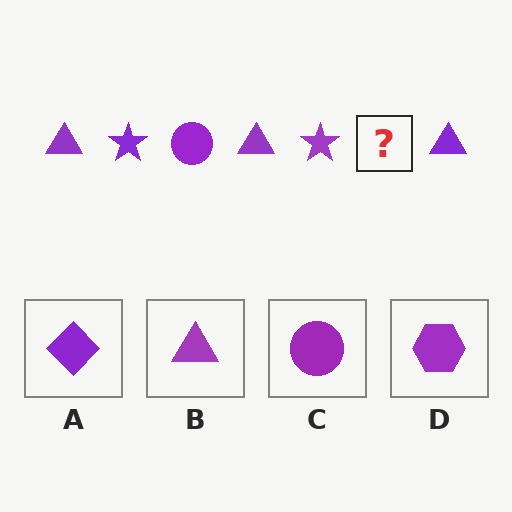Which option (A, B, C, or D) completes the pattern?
C.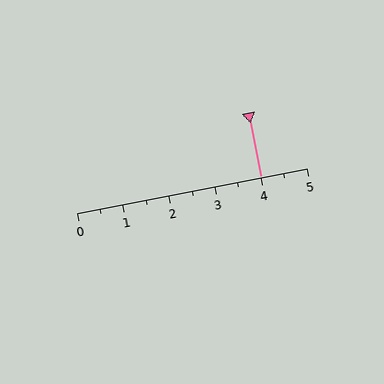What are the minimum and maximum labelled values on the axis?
The axis runs from 0 to 5.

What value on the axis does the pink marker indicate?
The marker indicates approximately 4.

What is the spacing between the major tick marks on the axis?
The major ticks are spaced 1 apart.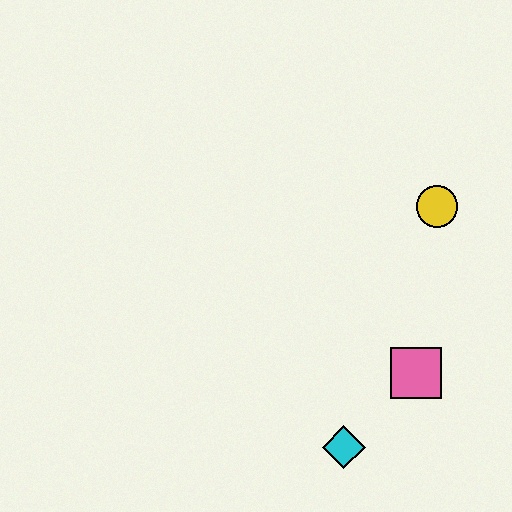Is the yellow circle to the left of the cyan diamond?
No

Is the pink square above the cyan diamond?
Yes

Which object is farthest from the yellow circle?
The cyan diamond is farthest from the yellow circle.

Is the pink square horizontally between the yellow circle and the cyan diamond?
Yes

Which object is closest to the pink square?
The cyan diamond is closest to the pink square.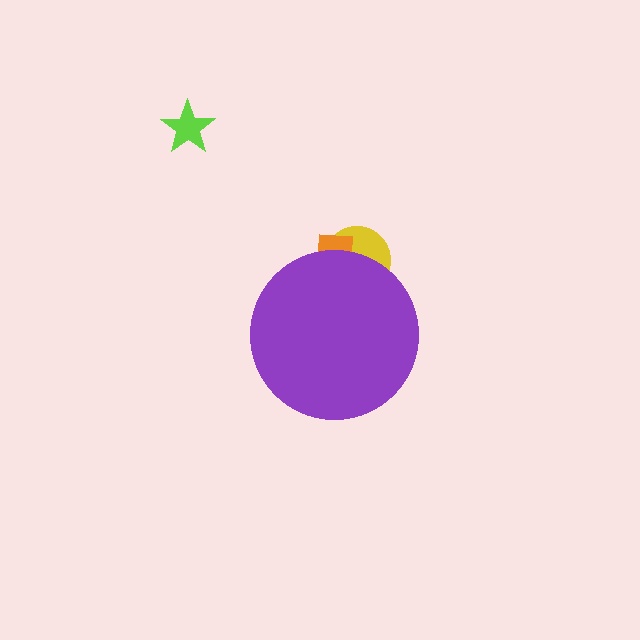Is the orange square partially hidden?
Yes, the orange square is partially hidden behind the purple circle.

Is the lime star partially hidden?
No, the lime star is fully visible.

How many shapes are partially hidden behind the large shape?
2 shapes are partially hidden.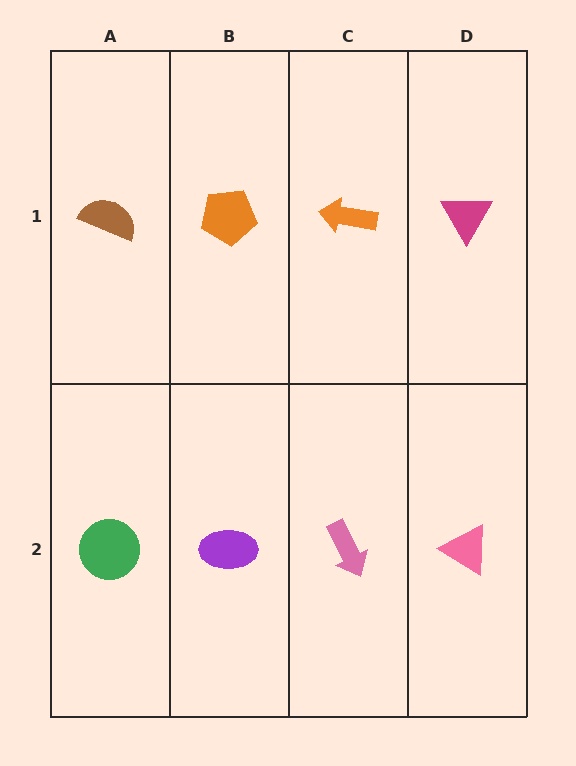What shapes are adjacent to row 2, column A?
A brown semicircle (row 1, column A), a purple ellipse (row 2, column B).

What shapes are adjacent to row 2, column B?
An orange pentagon (row 1, column B), a green circle (row 2, column A), a pink arrow (row 2, column C).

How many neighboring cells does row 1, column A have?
2.